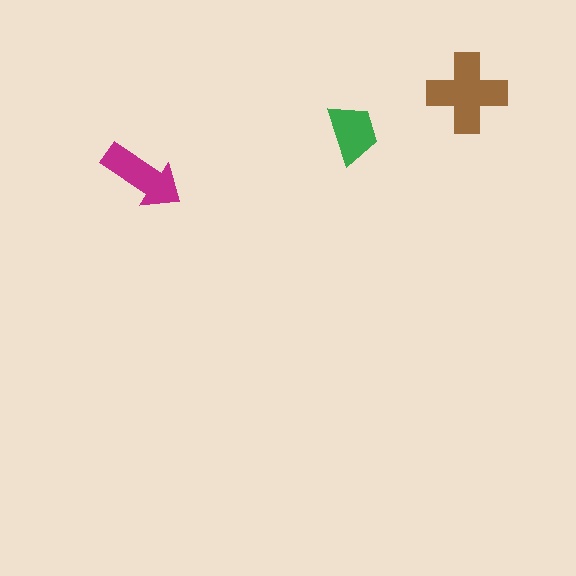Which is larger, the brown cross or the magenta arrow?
The brown cross.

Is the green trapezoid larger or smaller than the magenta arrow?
Smaller.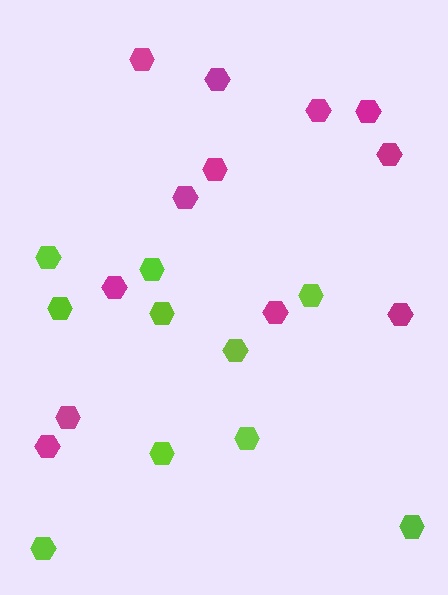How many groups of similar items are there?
There are 2 groups: one group of magenta hexagons (12) and one group of lime hexagons (10).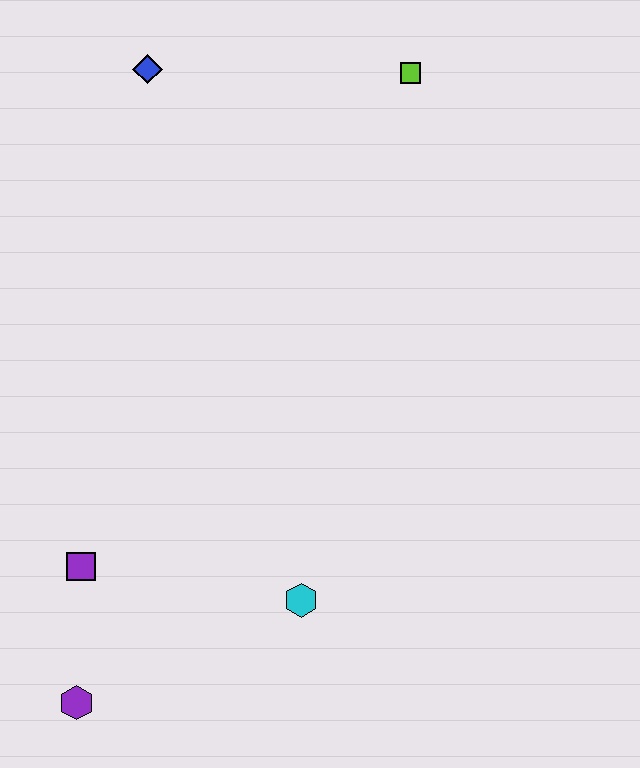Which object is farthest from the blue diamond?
The purple hexagon is farthest from the blue diamond.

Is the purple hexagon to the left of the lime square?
Yes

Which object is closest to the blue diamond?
The lime square is closest to the blue diamond.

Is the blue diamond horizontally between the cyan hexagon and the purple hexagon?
Yes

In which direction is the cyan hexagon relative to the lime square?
The cyan hexagon is below the lime square.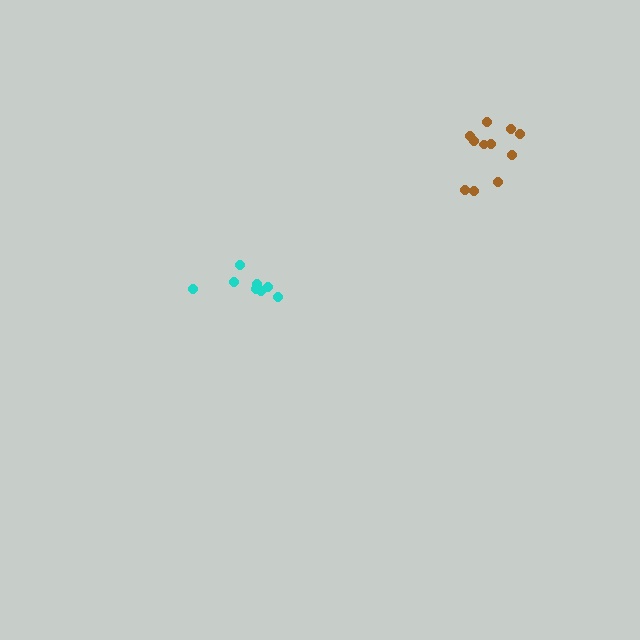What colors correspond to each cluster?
The clusters are colored: brown, cyan.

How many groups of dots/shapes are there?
There are 2 groups.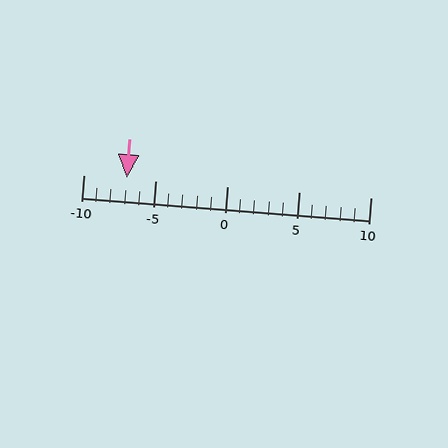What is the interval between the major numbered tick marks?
The major tick marks are spaced 5 units apart.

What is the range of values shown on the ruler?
The ruler shows values from -10 to 10.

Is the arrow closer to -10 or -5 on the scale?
The arrow is closer to -5.